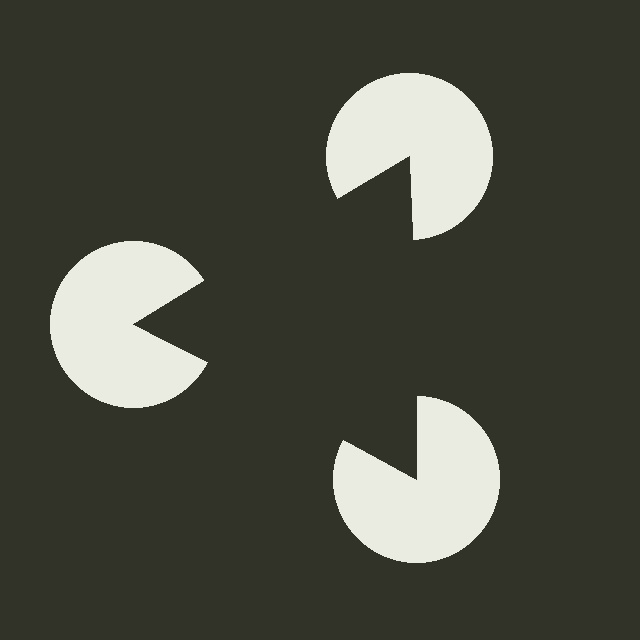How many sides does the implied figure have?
3 sides.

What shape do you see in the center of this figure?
An illusory triangle — its edges are inferred from the aligned wedge cuts in the pac-man discs, not physically drawn.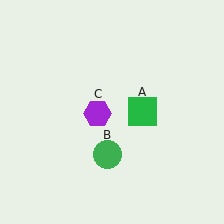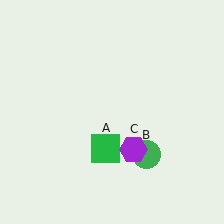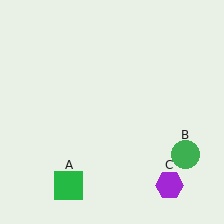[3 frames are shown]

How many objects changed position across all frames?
3 objects changed position: green square (object A), green circle (object B), purple hexagon (object C).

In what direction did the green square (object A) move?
The green square (object A) moved down and to the left.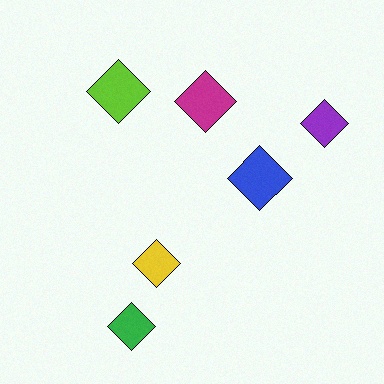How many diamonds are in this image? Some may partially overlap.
There are 6 diamonds.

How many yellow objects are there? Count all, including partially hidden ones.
There is 1 yellow object.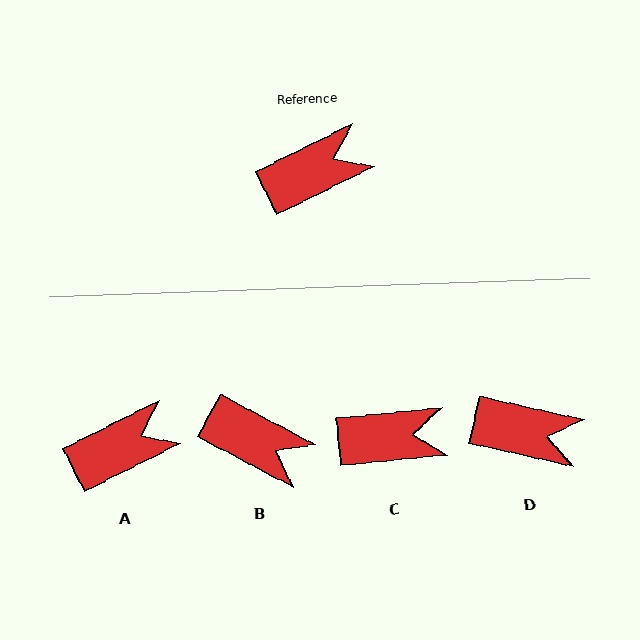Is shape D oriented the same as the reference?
No, it is off by about 39 degrees.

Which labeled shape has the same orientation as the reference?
A.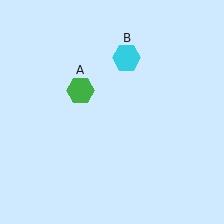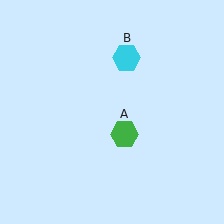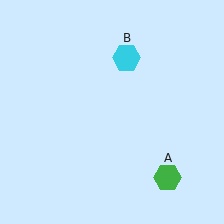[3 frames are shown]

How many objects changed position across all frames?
1 object changed position: green hexagon (object A).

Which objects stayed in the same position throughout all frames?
Cyan hexagon (object B) remained stationary.